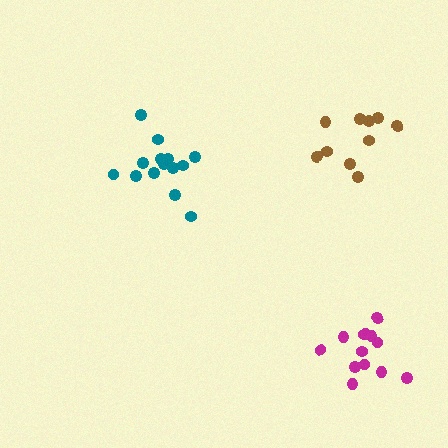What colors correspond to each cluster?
The clusters are colored: teal, magenta, brown.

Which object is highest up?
The brown cluster is topmost.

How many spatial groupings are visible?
There are 3 spatial groupings.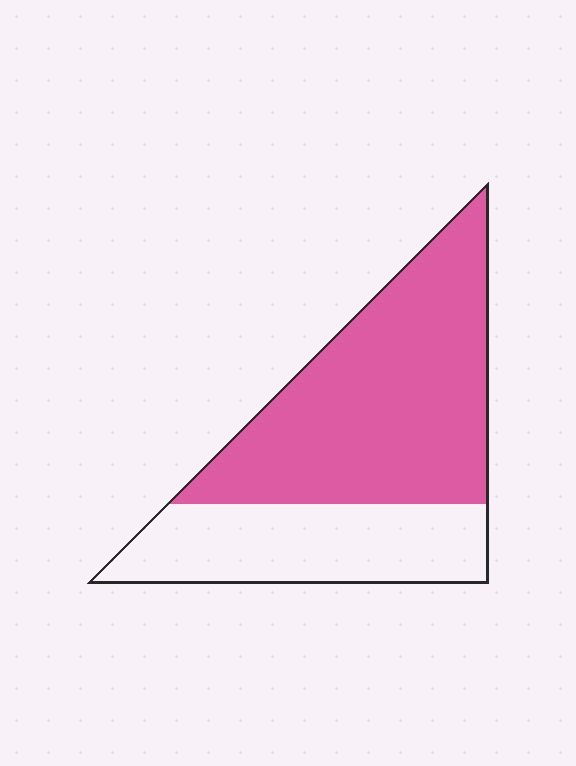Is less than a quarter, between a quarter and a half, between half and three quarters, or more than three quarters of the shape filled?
Between half and three quarters.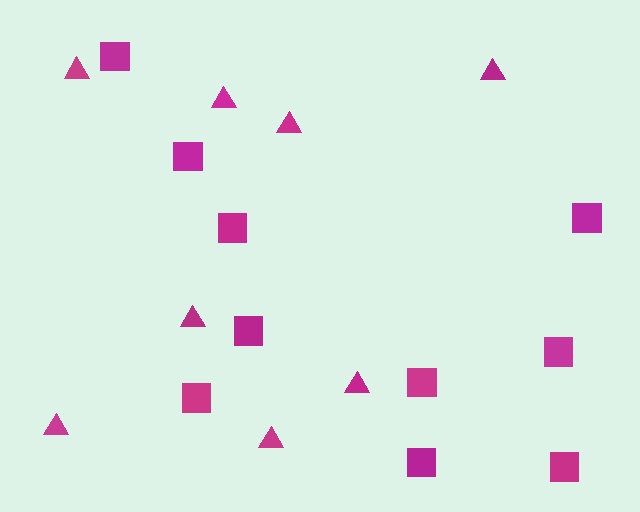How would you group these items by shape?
There are 2 groups: one group of triangles (8) and one group of squares (10).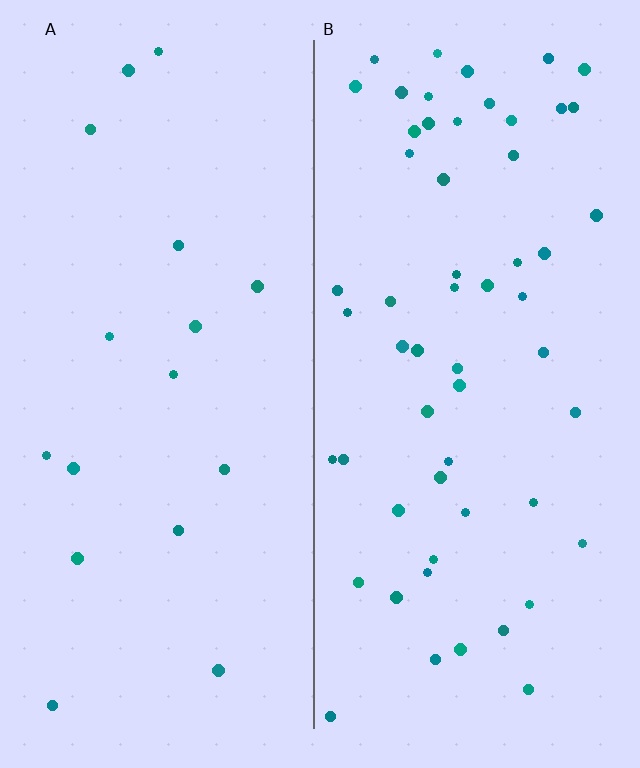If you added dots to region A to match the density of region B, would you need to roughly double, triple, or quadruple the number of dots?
Approximately triple.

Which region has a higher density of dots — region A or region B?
B (the right).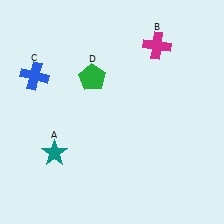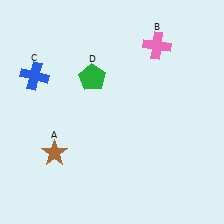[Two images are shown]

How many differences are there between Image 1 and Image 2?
There are 2 differences between the two images.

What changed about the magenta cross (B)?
In Image 1, B is magenta. In Image 2, it changed to pink.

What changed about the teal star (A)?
In Image 1, A is teal. In Image 2, it changed to brown.